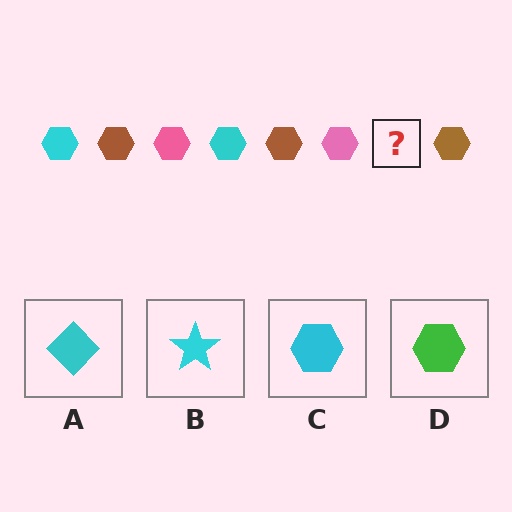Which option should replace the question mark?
Option C.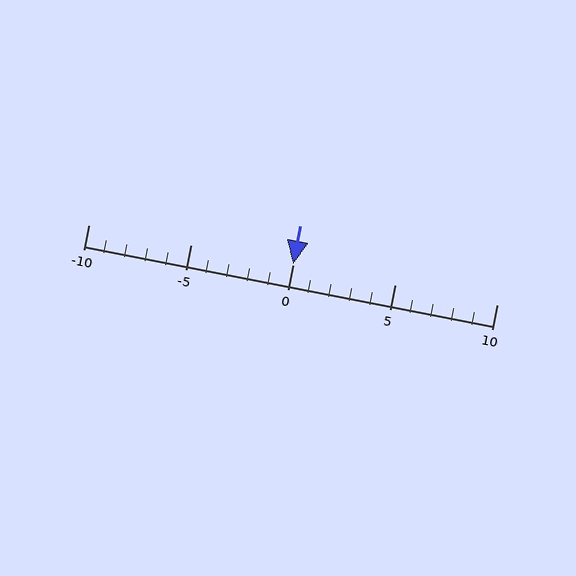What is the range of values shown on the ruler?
The ruler shows values from -10 to 10.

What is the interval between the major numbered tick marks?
The major tick marks are spaced 5 units apart.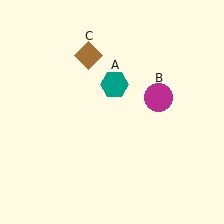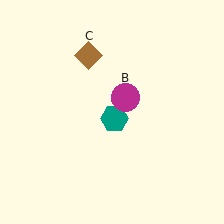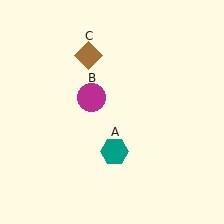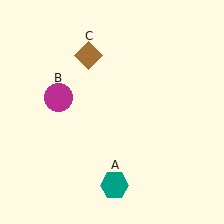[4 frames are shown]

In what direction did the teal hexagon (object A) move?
The teal hexagon (object A) moved down.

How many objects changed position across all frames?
2 objects changed position: teal hexagon (object A), magenta circle (object B).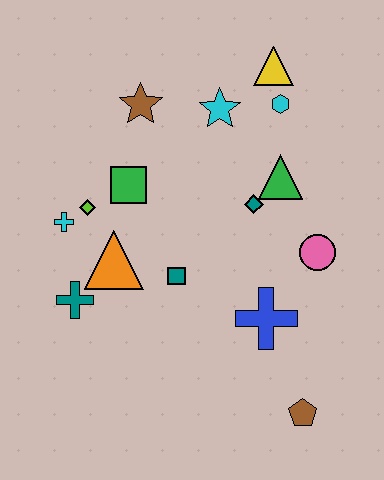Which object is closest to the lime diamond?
The cyan cross is closest to the lime diamond.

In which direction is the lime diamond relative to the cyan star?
The lime diamond is to the left of the cyan star.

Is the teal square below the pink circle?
Yes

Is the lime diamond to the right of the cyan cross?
Yes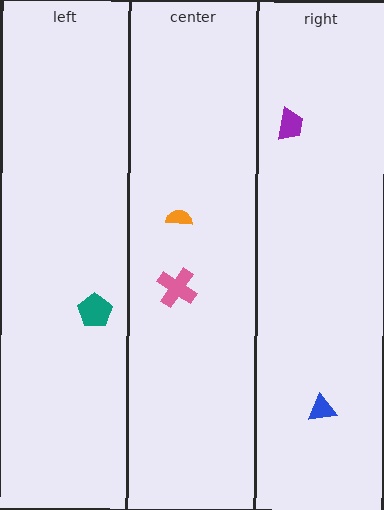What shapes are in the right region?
The blue triangle, the purple trapezoid.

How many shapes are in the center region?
2.